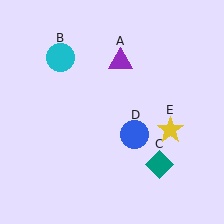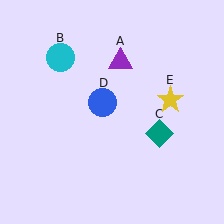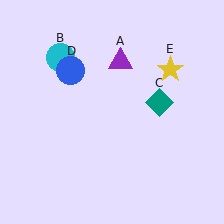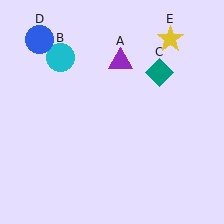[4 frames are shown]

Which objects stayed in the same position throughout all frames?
Purple triangle (object A) and cyan circle (object B) remained stationary.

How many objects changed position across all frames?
3 objects changed position: teal diamond (object C), blue circle (object D), yellow star (object E).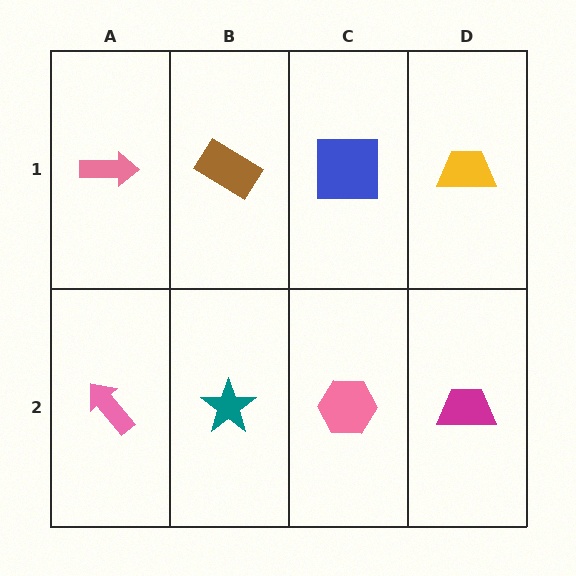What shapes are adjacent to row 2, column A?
A pink arrow (row 1, column A), a teal star (row 2, column B).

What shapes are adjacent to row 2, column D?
A yellow trapezoid (row 1, column D), a pink hexagon (row 2, column C).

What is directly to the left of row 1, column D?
A blue square.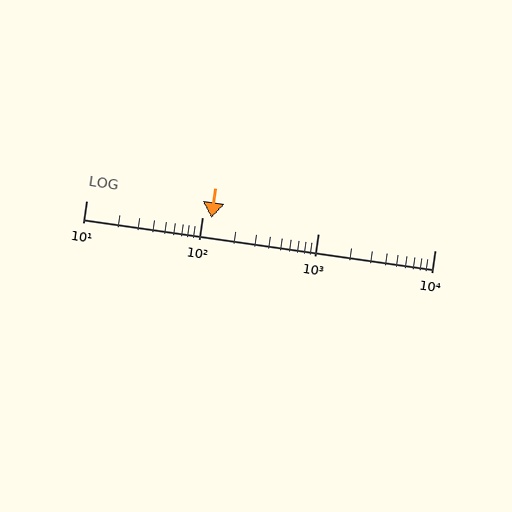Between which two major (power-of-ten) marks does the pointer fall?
The pointer is between 100 and 1000.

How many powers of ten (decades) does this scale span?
The scale spans 3 decades, from 10 to 10000.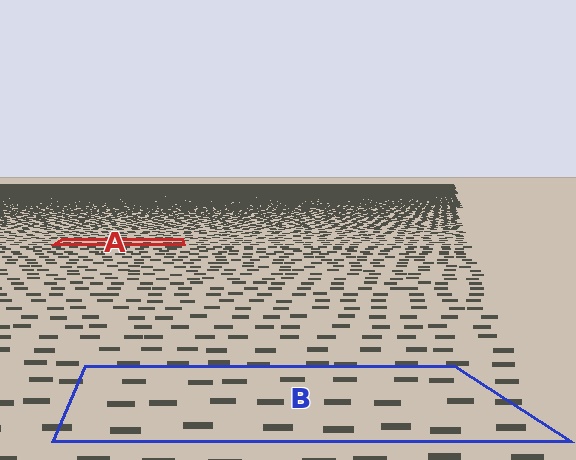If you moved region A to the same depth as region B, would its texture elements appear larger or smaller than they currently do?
They would appear larger. At a closer depth, the same texture elements are projected at a bigger on-screen size.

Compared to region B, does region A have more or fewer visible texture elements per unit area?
Region A has more texture elements per unit area — they are packed more densely because it is farther away.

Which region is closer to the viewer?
Region B is closer. The texture elements there are larger and more spread out.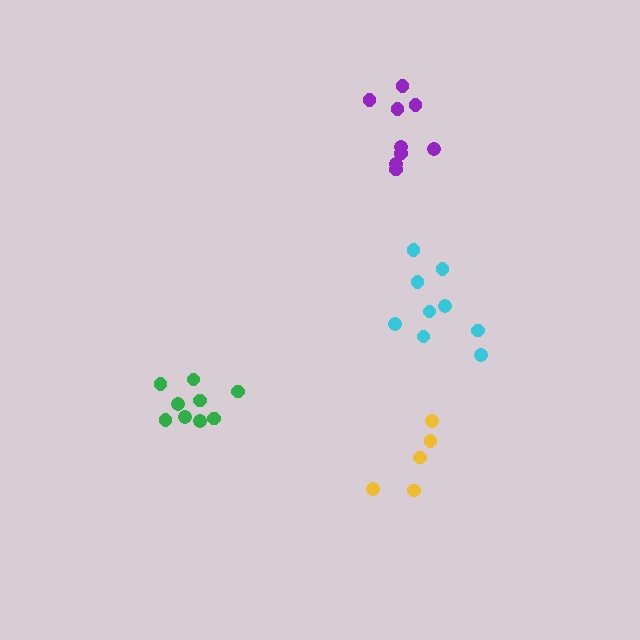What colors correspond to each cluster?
The clusters are colored: yellow, green, cyan, purple.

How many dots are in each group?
Group 1: 5 dots, Group 2: 9 dots, Group 3: 9 dots, Group 4: 9 dots (32 total).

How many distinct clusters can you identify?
There are 4 distinct clusters.